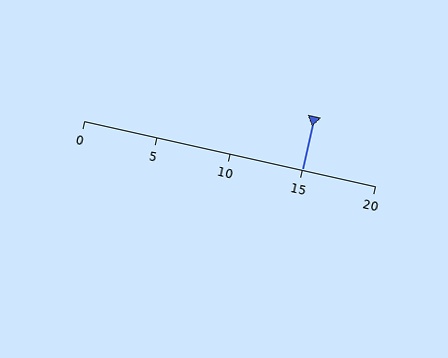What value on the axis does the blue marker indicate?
The marker indicates approximately 15.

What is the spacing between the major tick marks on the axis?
The major ticks are spaced 5 apart.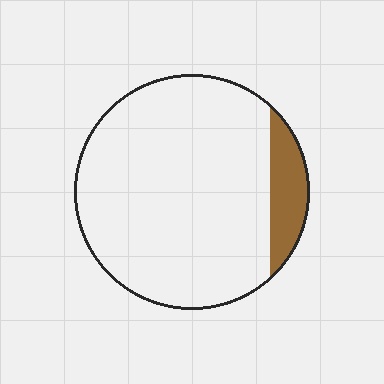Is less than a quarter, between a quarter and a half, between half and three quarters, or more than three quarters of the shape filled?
Less than a quarter.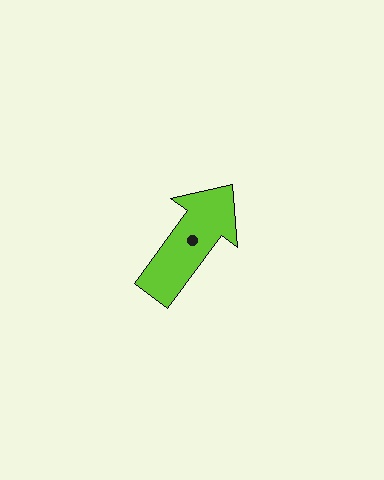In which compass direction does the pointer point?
Northeast.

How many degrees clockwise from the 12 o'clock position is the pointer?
Approximately 36 degrees.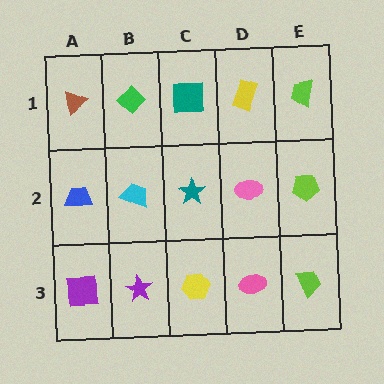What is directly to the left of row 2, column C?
A cyan trapezoid.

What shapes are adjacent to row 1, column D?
A pink ellipse (row 2, column D), a teal square (row 1, column C), a lime trapezoid (row 1, column E).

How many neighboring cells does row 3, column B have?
3.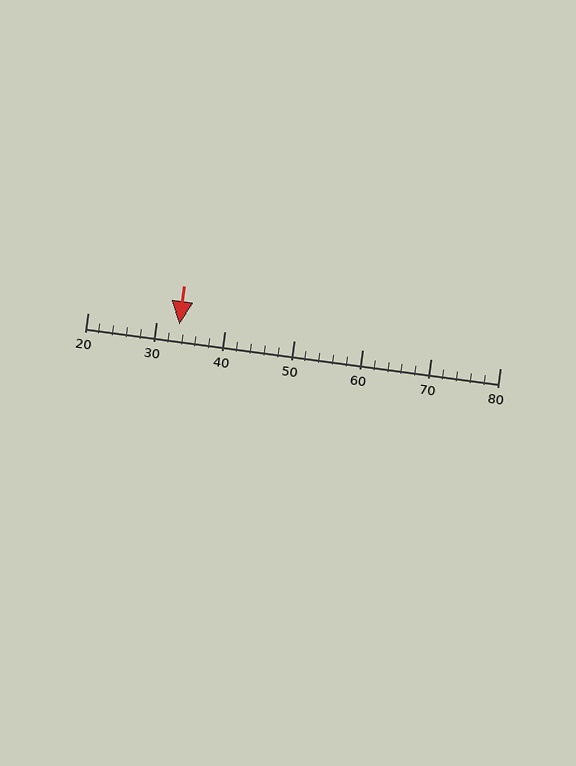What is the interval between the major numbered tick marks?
The major tick marks are spaced 10 units apart.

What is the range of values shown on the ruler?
The ruler shows values from 20 to 80.